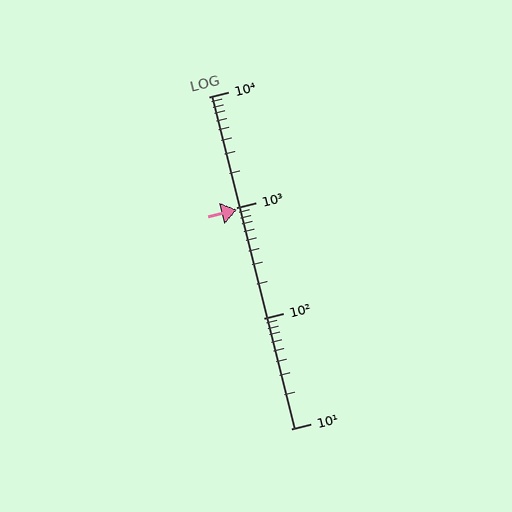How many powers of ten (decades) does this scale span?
The scale spans 3 decades, from 10 to 10000.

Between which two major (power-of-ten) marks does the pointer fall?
The pointer is between 100 and 1000.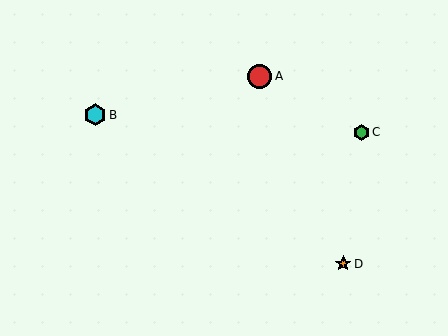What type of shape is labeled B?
Shape B is a cyan hexagon.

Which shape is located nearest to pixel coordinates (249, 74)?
The red circle (labeled A) at (259, 76) is nearest to that location.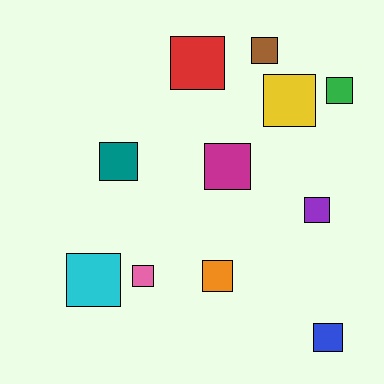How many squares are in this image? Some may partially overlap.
There are 11 squares.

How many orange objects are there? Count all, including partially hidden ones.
There is 1 orange object.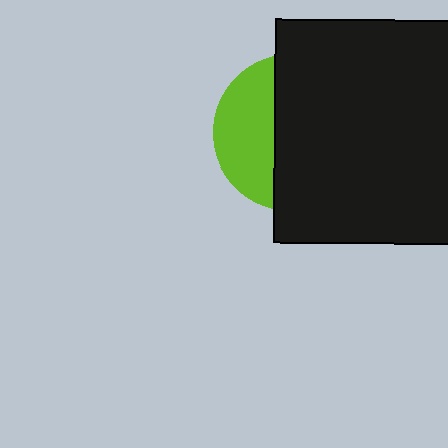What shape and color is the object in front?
The object in front is a black square.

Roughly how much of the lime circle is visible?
A small part of it is visible (roughly 36%).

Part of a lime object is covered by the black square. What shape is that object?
It is a circle.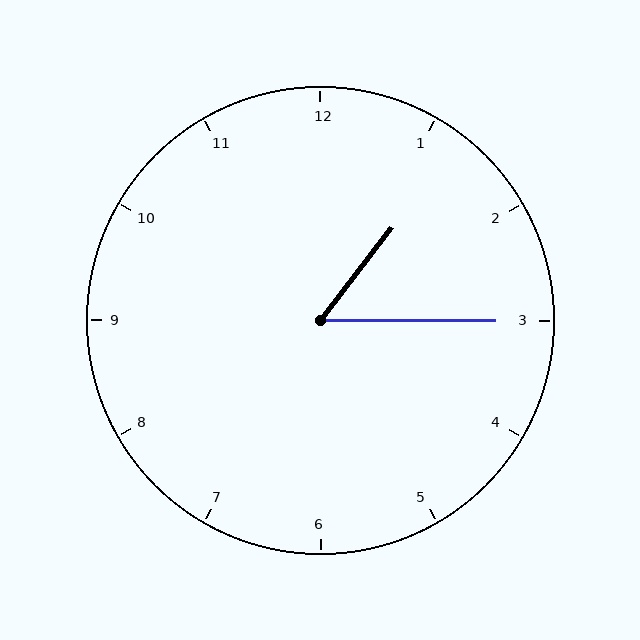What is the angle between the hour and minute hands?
Approximately 52 degrees.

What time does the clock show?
1:15.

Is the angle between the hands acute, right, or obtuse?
It is acute.